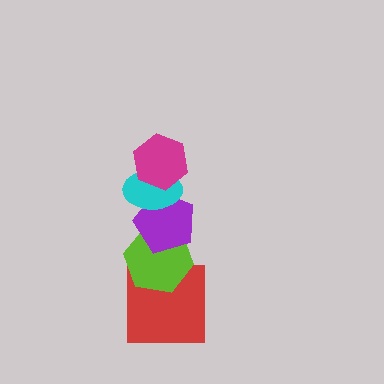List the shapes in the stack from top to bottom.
From top to bottom: the magenta hexagon, the cyan ellipse, the purple pentagon, the lime hexagon, the red square.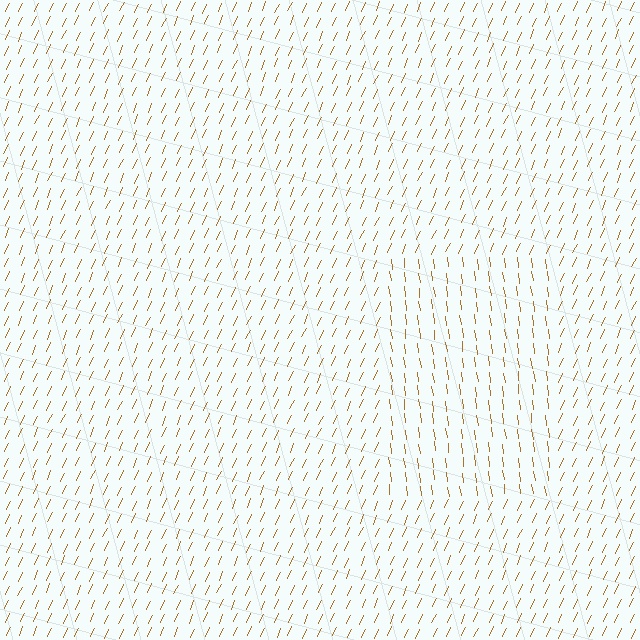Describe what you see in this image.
The image is filled with small brown line segments. A rectangle region in the image has lines oriented differently from the surrounding lines, creating a visible texture boundary.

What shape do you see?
I see a rectangle.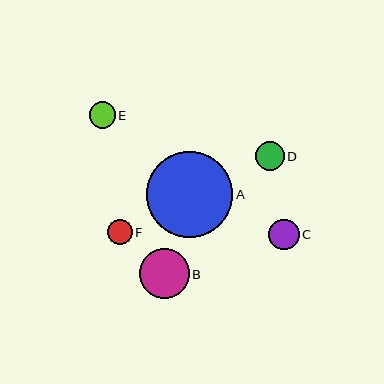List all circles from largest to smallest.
From largest to smallest: A, B, C, D, E, F.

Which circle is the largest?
Circle A is the largest with a size of approximately 86 pixels.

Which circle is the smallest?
Circle F is the smallest with a size of approximately 25 pixels.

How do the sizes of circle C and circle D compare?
Circle C and circle D are approximately the same size.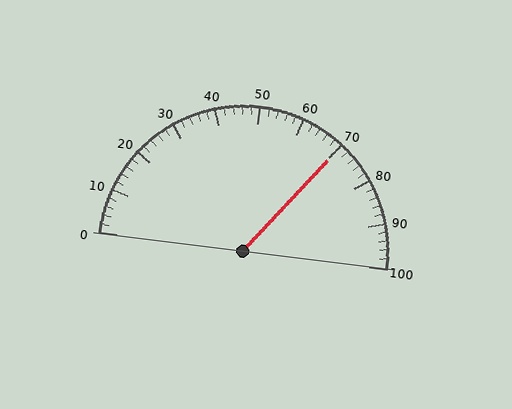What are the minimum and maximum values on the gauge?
The gauge ranges from 0 to 100.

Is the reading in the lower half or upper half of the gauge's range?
The reading is in the upper half of the range (0 to 100).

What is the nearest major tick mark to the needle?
The nearest major tick mark is 70.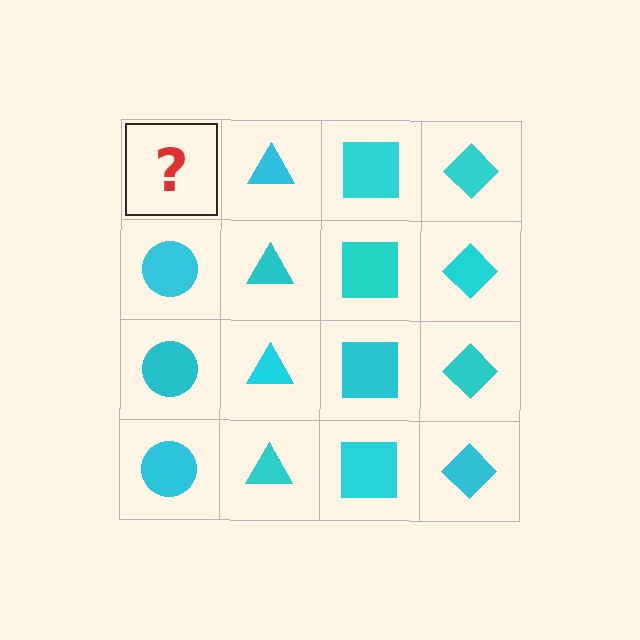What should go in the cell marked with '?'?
The missing cell should contain a cyan circle.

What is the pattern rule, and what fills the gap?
The rule is that each column has a consistent shape. The gap should be filled with a cyan circle.